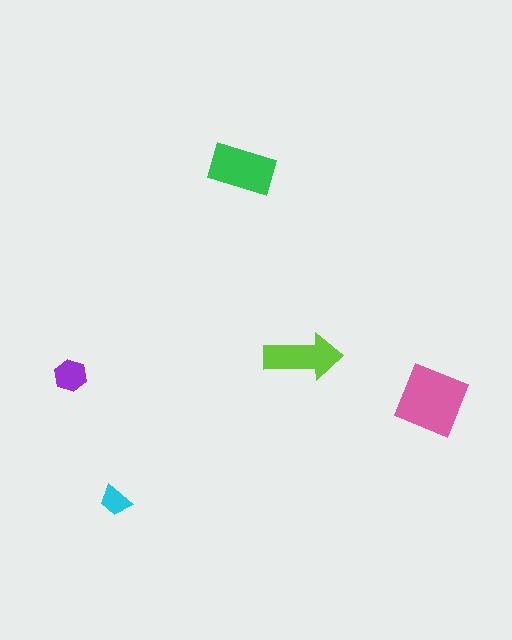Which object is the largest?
The pink diamond.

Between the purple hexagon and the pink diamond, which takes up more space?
The pink diamond.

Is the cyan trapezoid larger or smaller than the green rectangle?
Smaller.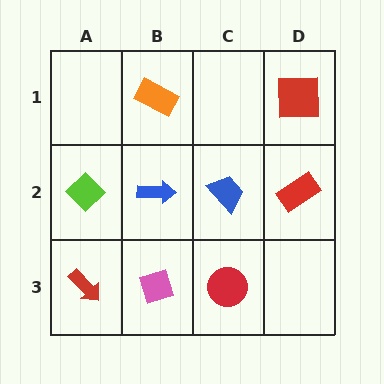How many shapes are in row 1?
2 shapes.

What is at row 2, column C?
A blue trapezoid.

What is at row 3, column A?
A red arrow.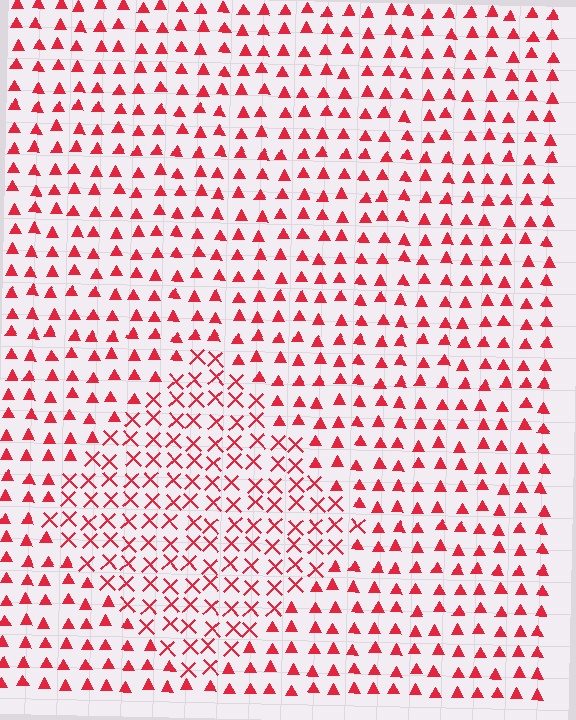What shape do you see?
I see a diamond.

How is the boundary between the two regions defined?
The boundary is defined by a change in element shape: X marks inside vs. triangles outside. All elements share the same color and spacing.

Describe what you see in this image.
The image is filled with small red elements arranged in a uniform grid. A diamond-shaped region contains X marks, while the surrounding area contains triangles. The boundary is defined purely by the change in element shape.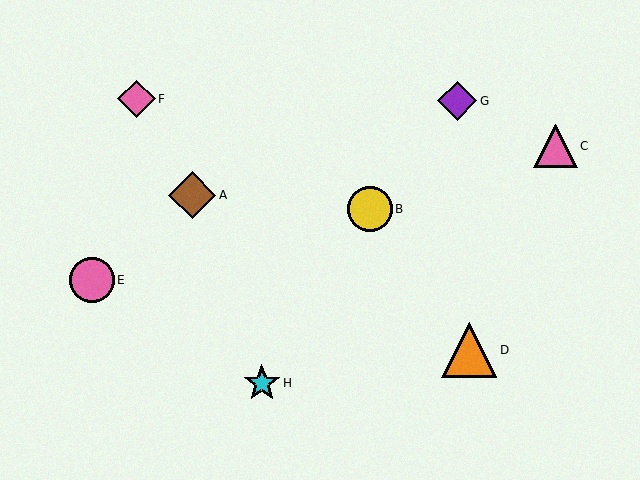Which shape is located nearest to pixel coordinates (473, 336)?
The orange triangle (labeled D) at (469, 350) is nearest to that location.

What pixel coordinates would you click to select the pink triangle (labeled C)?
Click at (556, 146) to select the pink triangle C.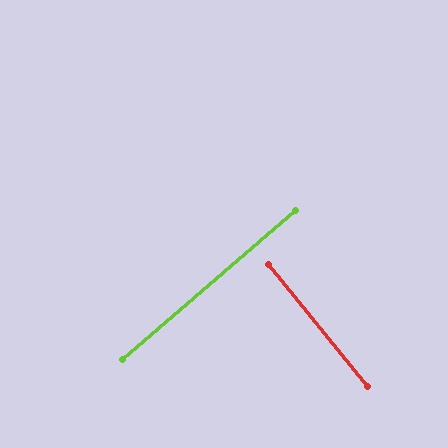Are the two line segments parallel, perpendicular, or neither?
Perpendicular — they meet at approximately 88°.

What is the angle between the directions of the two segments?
Approximately 88 degrees.